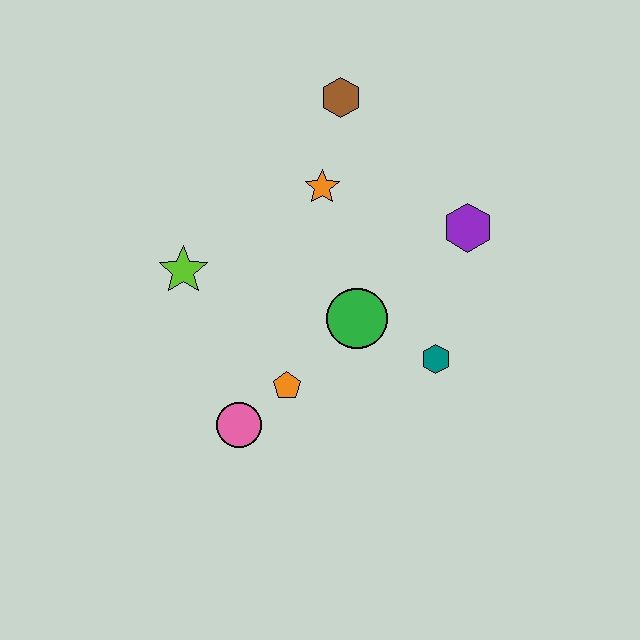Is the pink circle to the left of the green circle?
Yes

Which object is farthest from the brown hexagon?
The pink circle is farthest from the brown hexagon.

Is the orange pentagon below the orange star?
Yes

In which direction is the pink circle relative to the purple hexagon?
The pink circle is to the left of the purple hexagon.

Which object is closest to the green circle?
The teal hexagon is closest to the green circle.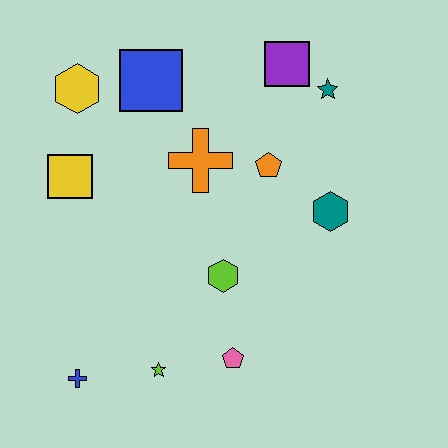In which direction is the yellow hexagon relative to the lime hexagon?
The yellow hexagon is above the lime hexagon.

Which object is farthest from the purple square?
The blue cross is farthest from the purple square.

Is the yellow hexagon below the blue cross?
No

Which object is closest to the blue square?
The yellow hexagon is closest to the blue square.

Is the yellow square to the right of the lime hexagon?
No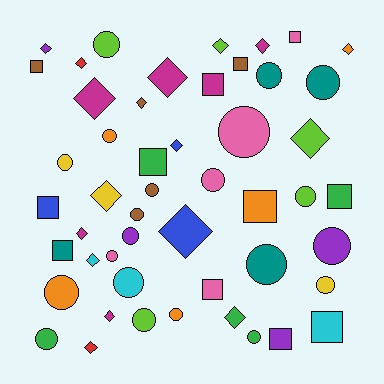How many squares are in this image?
There are 12 squares.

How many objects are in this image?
There are 50 objects.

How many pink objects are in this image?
There are 5 pink objects.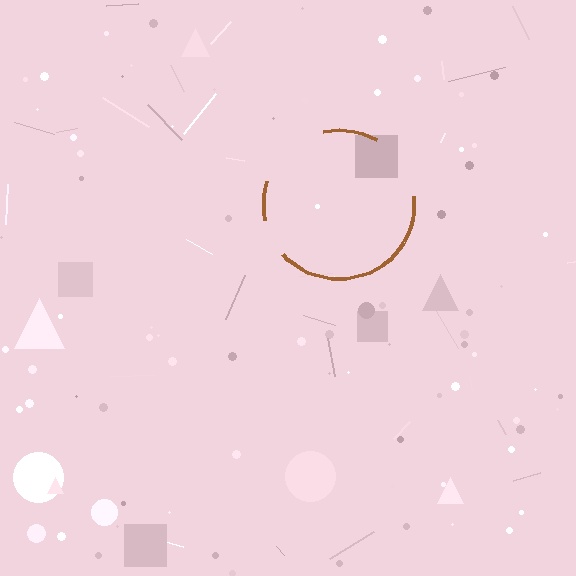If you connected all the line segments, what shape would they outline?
They would outline a circle.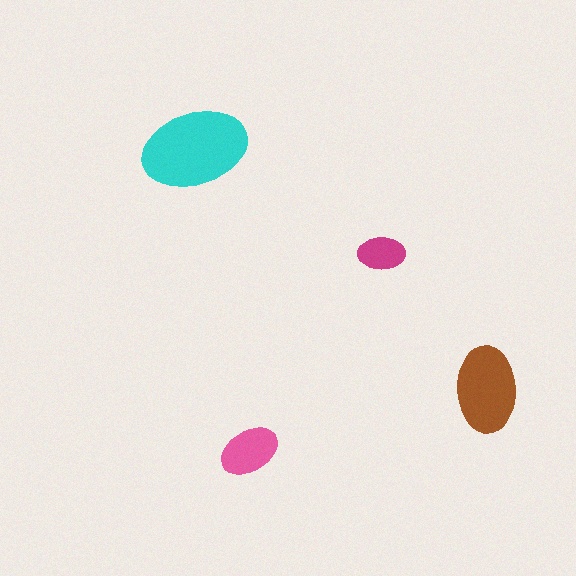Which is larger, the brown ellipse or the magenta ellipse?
The brown one.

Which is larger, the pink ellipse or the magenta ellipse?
The pink one.